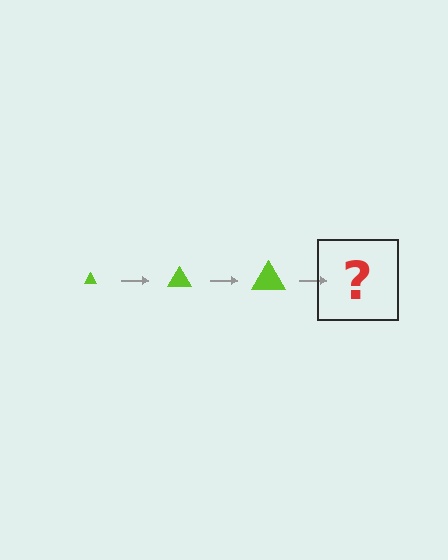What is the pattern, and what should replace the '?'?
The pattern is that the triangle gets progressively larger each step. The '?' should be a lime triangle, larger than the previous one.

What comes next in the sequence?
The next element should be a lime triangle, larger than the previous one.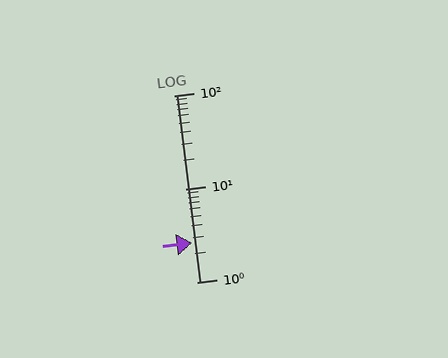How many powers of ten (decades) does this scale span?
The scale spans 2 decades, from 1 to 100.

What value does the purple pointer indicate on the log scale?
The pointer indicates approximately 2.6.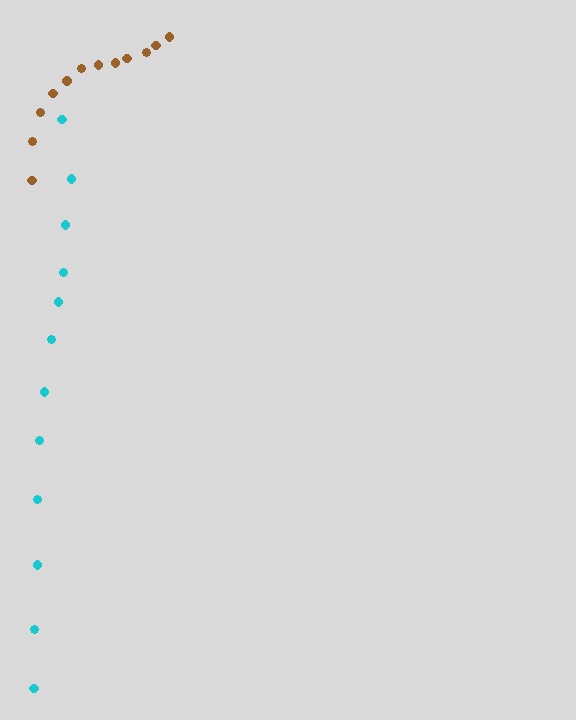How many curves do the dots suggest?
There are 2 distinct paths.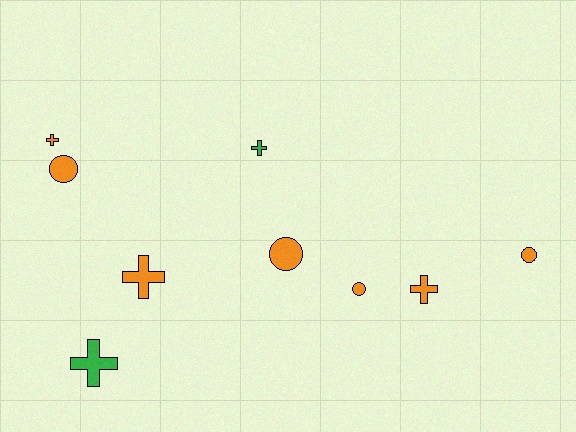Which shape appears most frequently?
Cross, with 5 objects.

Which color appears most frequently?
Orange, with 7 objects.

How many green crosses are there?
There are 2 green crosses.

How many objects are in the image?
There are 9 objects.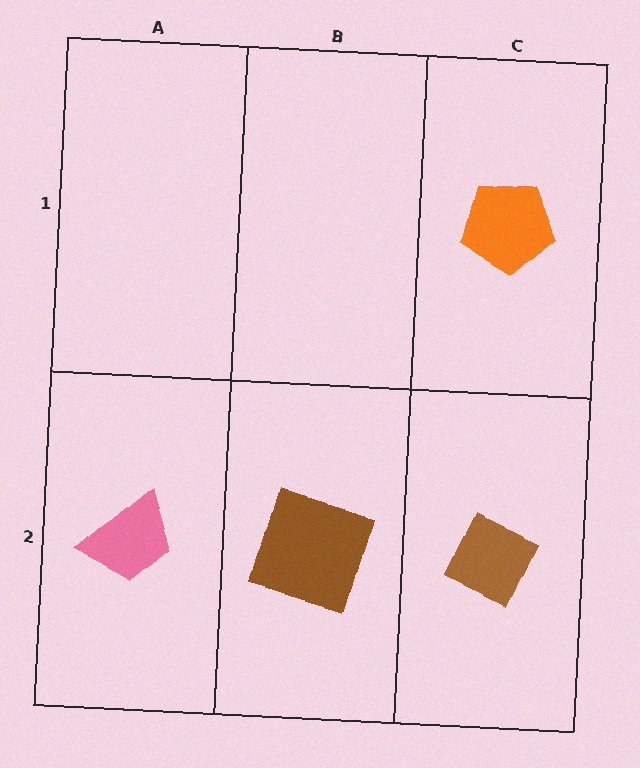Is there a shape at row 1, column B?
No, that cell is empty.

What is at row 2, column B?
A brown square.